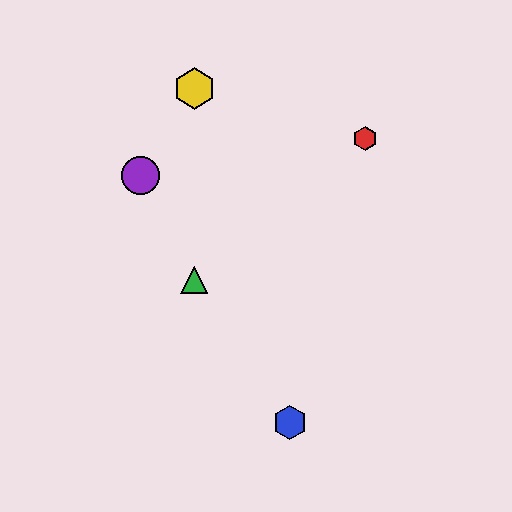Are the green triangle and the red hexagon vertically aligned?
No, the green triangle is at x≈194 and the red hexagon is at x≈365.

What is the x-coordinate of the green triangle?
The green triangle is at x≈194.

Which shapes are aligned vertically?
The green triangle, the yellow hexagon are aligned vertically.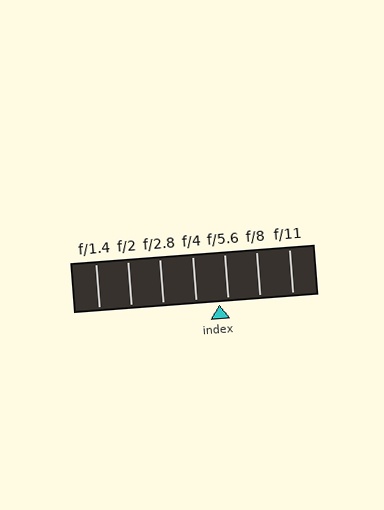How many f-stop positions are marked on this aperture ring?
There are 7 f-stop positions marked.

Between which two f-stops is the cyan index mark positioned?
The index mark is between f/4 and f/5.6.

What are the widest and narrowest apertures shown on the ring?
The widest aperture shown is f/1.4 and the narrowest is f/11.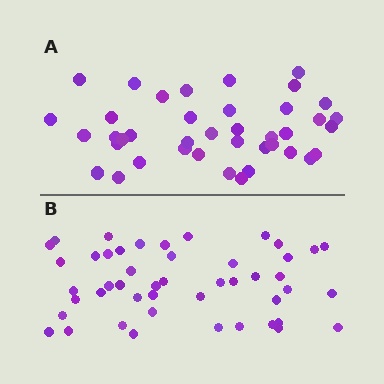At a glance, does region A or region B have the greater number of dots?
Region B (the bottom region) has more dots.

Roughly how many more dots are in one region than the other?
Region B has roughly 8 or so more dots than region A.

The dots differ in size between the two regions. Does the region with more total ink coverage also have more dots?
No. Region A has more total ink coverage because its dots are larger, but region B actually contains more individual dots. Total area can be misleading — the number of items is what matters here.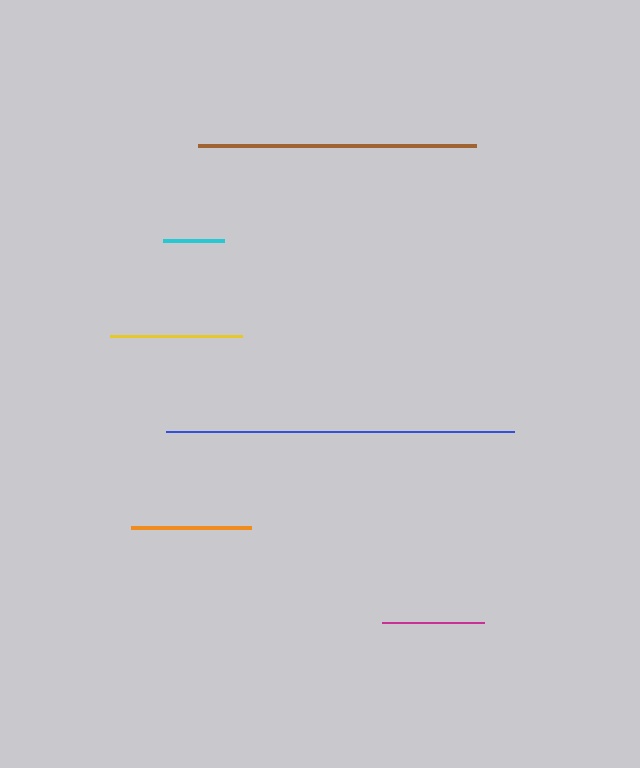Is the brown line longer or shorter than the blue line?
The blue line is longer than the brown line.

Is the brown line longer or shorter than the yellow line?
The brown line is longer than the yellow line.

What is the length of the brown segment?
The brown segment is approximately 278 pixels long.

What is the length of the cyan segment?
The cyan segment is approximately 62 pixels long.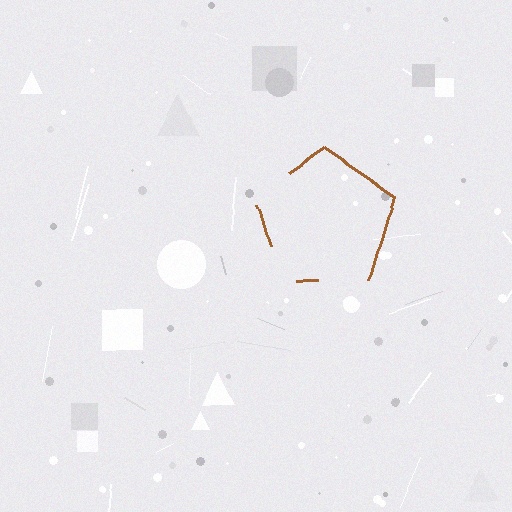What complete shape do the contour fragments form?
The contour fragments form a pentagon.